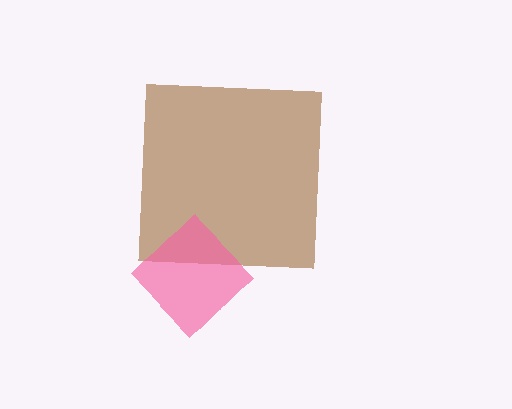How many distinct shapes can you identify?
There are 2 distinct shapes: a brown square, a pink diamond.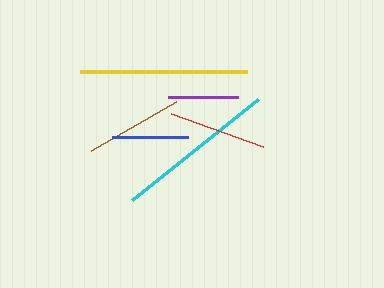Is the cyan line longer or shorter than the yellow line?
The yellow line is longer than the cyan line.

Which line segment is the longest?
The yellow line is the longest at approximately 167 pixels.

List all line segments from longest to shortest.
From longest to shortest: yellow, cyan, brown, red, blue, purple.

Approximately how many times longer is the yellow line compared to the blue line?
The yellow line is approximately 2.2 times the length of the blue line.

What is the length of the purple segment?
The purple segment is approximately 69 pixels long.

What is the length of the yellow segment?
The yellow segment is approximately 167 pixels long.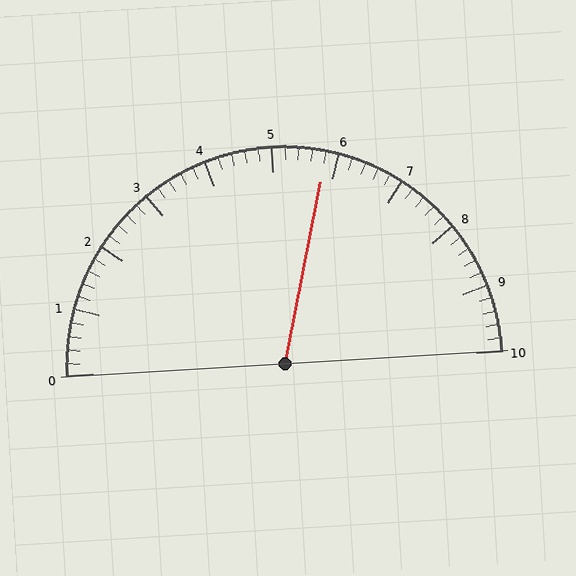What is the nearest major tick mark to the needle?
The nearest major tick mark is 6.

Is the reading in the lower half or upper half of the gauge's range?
The reading is in the upper half of the range (0 to 10).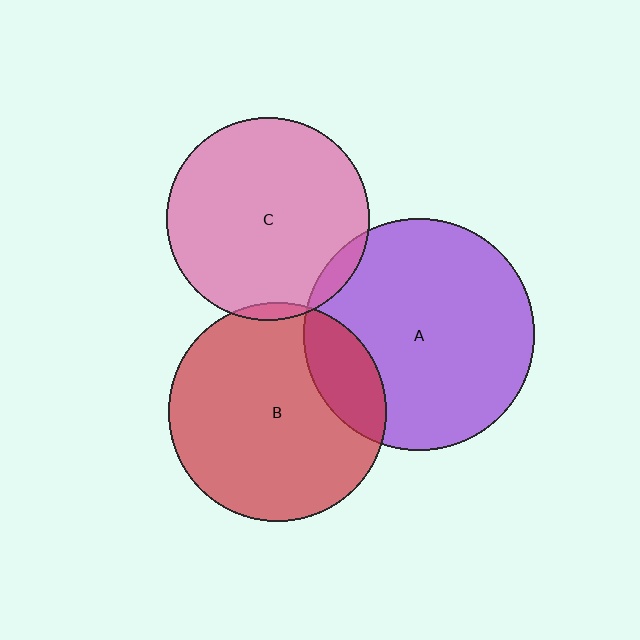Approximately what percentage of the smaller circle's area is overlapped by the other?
Approximately 5%.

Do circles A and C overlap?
Yes.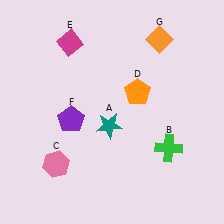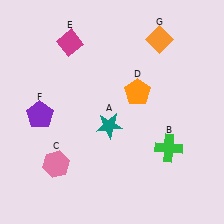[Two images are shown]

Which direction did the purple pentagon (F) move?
The purple pentagon (F) moved left.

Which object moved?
The purple pentagon (F) moved left.